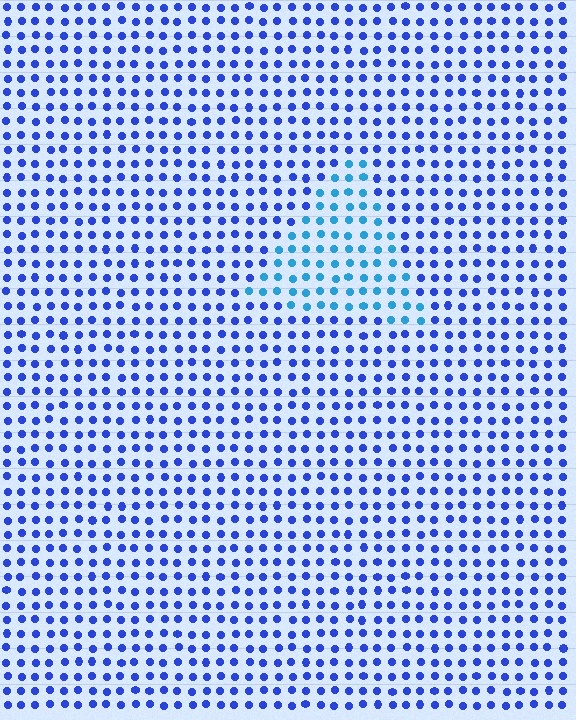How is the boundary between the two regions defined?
The boundary is defined purely by a slight shift in hue (about 33 degrees). Spacing, size, and orientation are identical on both sides.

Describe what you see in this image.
The image is filled with small blue elements in a uniform arrangement. A triangle-shaped region is visible where the elements are tinted to a slightly different hue, forming a subtle color boundary.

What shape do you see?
I see a triangle.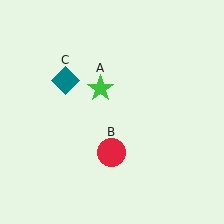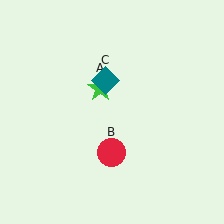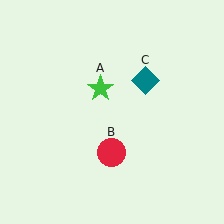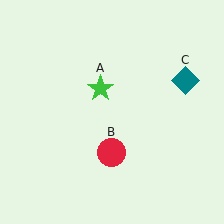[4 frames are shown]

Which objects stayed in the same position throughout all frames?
Green star (object A) and red circle (object B) remained stationary.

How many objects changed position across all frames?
1 object changed position: teal diamond (object C).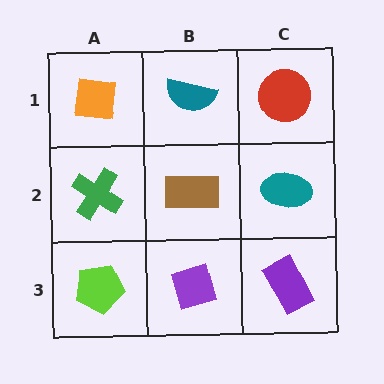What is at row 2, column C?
A teal ellipse.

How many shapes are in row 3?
3 shapes.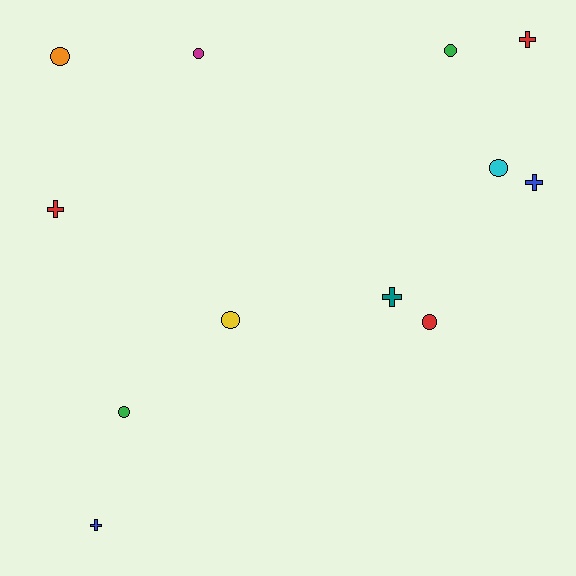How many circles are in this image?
There are 7 circles.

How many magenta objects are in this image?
There is 1 magenta object.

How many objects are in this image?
There are 12 objects.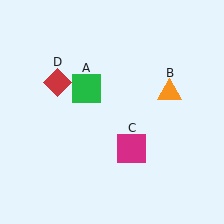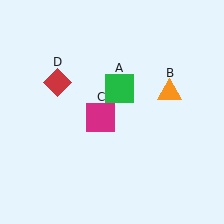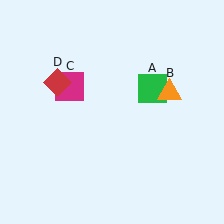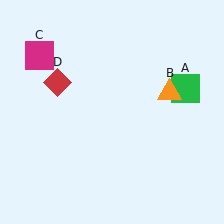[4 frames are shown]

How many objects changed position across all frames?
2 objects changed position: green square (object A), magenta square (object C).